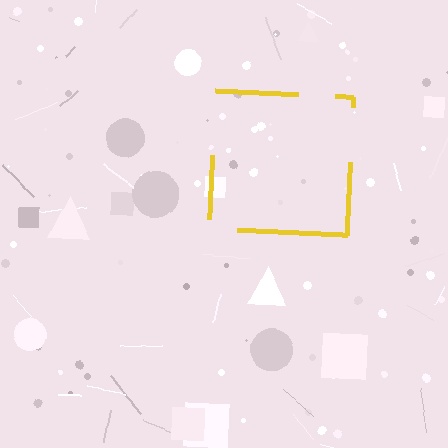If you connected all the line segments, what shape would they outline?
They would outline a square.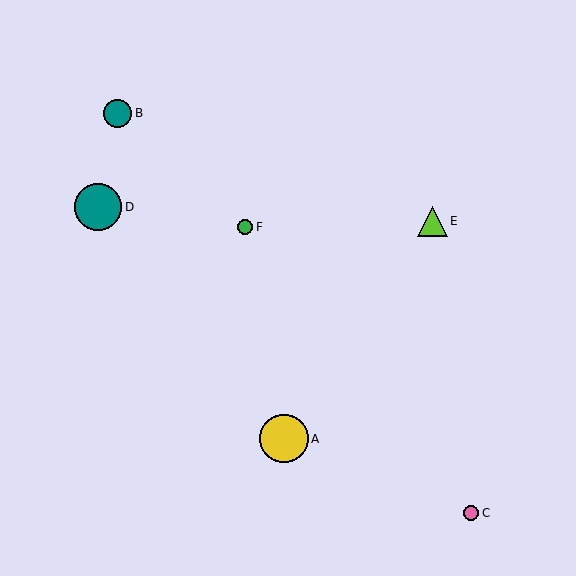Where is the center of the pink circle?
The center of the pink circle is at (471, 513).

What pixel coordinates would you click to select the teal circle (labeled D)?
Click at (98, 207) to select the teal circle D.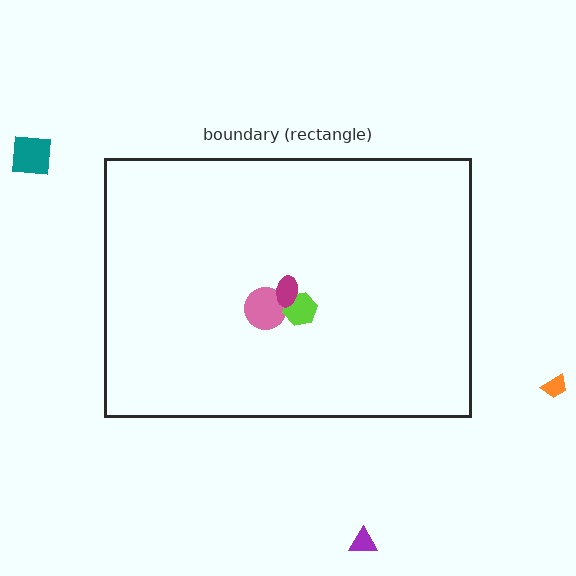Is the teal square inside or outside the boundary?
Outside.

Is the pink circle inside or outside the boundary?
Inside.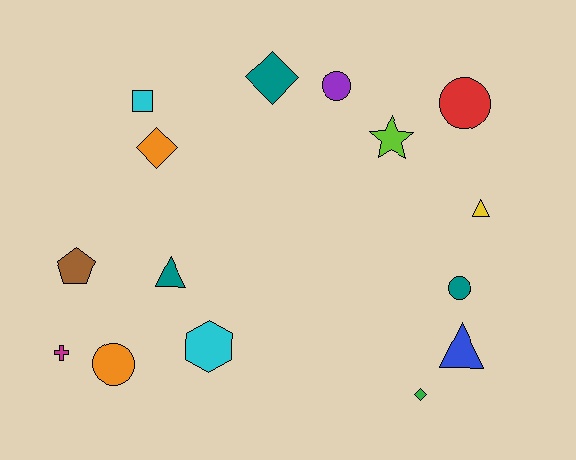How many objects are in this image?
There are 15 objects.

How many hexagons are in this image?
There is 1 hexagon.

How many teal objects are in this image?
There are 3 teal objects.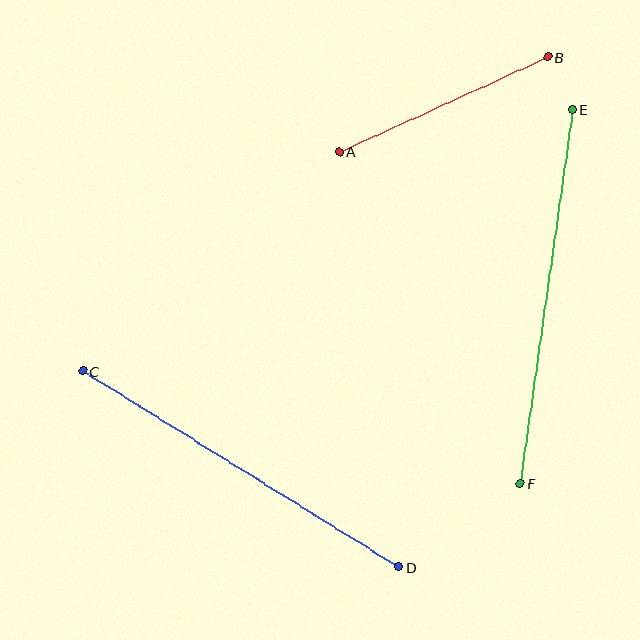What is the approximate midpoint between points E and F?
The midpoint is at approximately (546, 297) pixels.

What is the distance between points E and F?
The distance is approximately 377 pixels.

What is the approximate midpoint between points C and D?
The midpoint is at approximately (241, 469) pixels.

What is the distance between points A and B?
The distance is approximately 229 pixels.